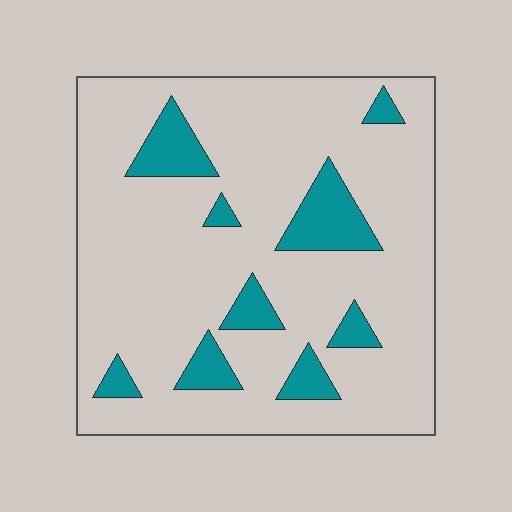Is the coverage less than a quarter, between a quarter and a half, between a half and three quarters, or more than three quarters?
Less than a quarter.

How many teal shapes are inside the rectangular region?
9.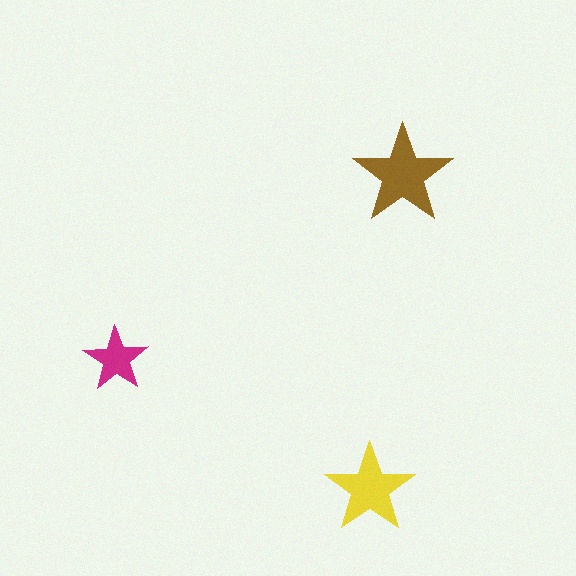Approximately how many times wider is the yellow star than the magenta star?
About 1.5 times wider.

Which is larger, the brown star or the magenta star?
The brown one.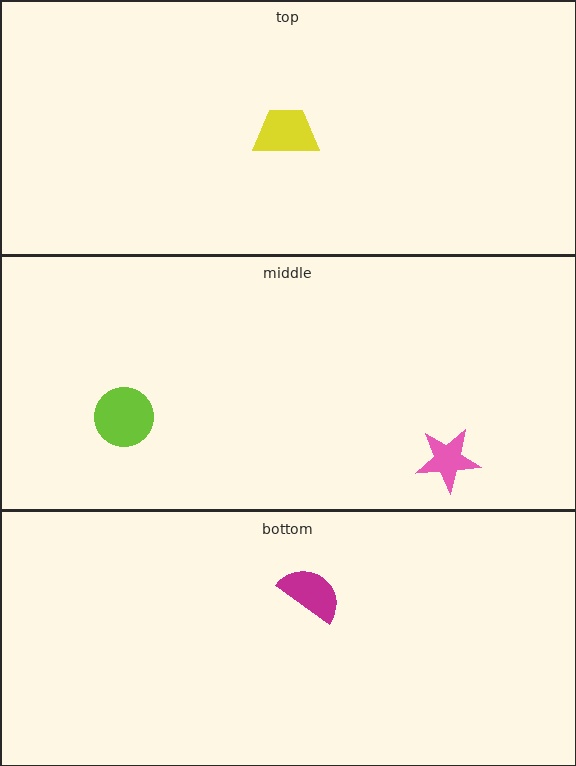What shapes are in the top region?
The yellow trapezoid.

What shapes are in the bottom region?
The magenta semicircle.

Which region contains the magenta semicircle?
The bottom region.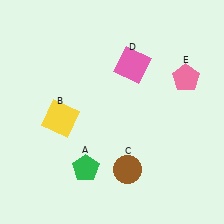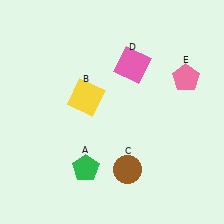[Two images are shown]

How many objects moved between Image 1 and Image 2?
1 object moved between the two images.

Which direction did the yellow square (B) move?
The yellow square (B) moved right.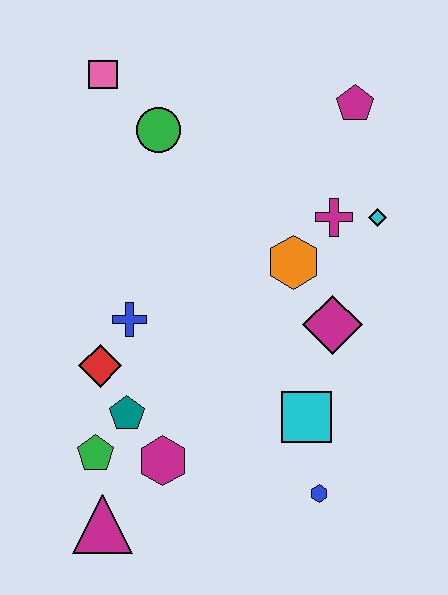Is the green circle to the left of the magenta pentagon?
Yes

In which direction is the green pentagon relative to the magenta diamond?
The green pentagon is to the left of the magenta diamond.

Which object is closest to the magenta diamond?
The orange hexagon is closest to the magenta diamond.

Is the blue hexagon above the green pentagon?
No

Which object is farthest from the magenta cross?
The magenta triangle is farthest from the magenta cross.